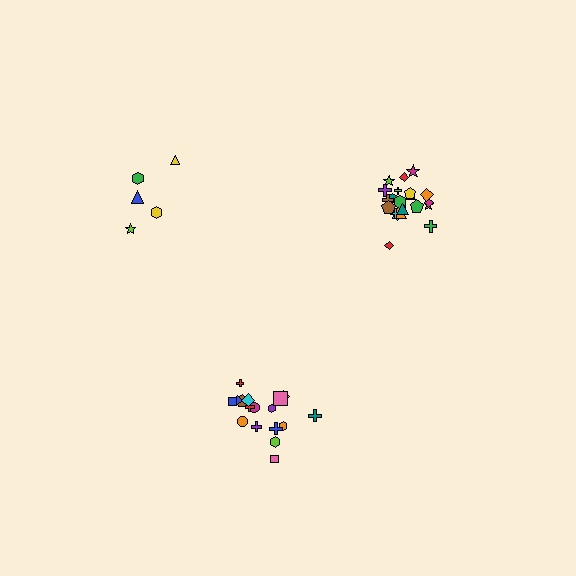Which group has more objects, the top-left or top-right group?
The top-right group.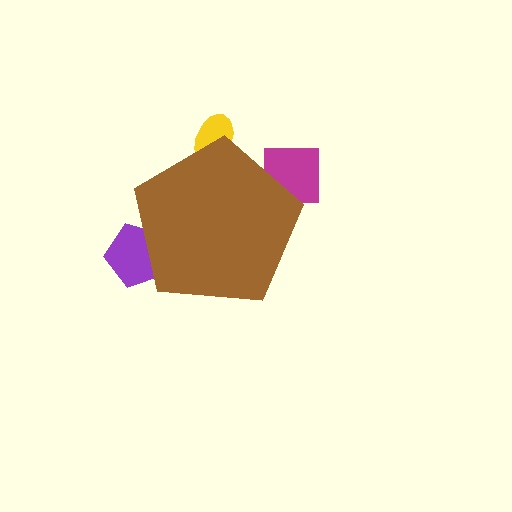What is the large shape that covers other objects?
A brown pentagon.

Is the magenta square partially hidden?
Yes, the magenta square is partially hidden behind the brown pentagon.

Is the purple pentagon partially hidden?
Yes, the purple pentagon is partially hidden behind the brown pentagon.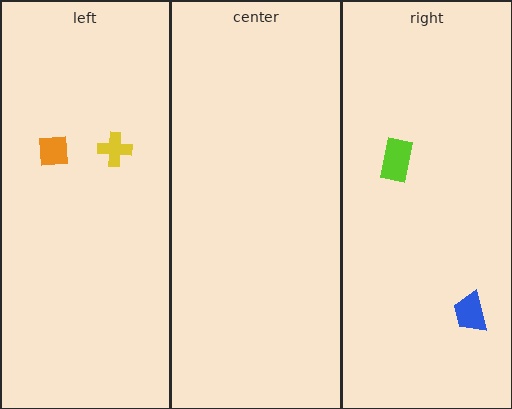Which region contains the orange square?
The left region.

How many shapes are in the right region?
2.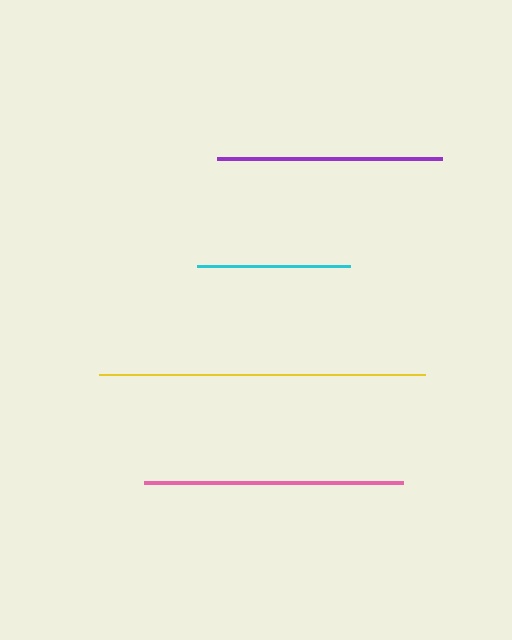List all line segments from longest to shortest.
From longest to shortest: yellow, pink, purple, cyan.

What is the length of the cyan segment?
The cyan segment is approximately 153 pixels long.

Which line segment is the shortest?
The cyan line is the shortest at approximately 153 pixels.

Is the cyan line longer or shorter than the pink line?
The pink line is longer than the cyan line.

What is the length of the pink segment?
The pink segment is approximately 258 pixels long.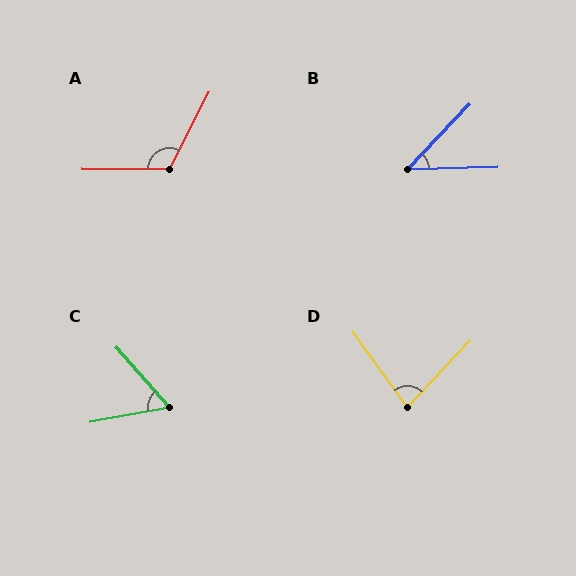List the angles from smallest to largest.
B (45°), C (59°), D (79°), A (117°).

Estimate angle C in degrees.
Approximately 59 degrees.